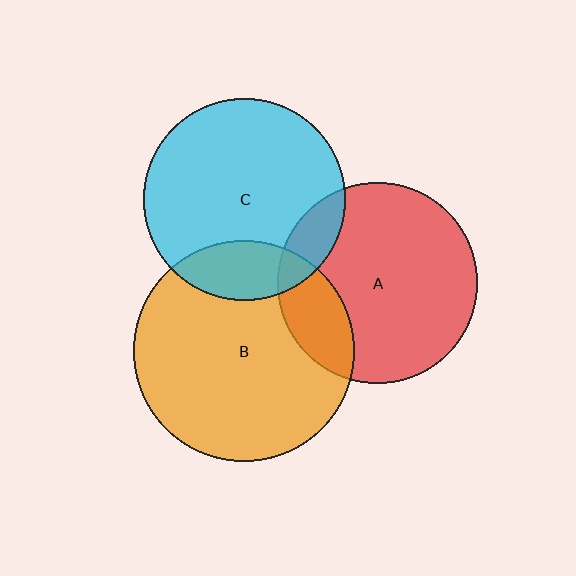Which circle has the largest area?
Circle B (orange).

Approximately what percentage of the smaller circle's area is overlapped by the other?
Approximately 10%.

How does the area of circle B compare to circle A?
Approximately 1.2 times.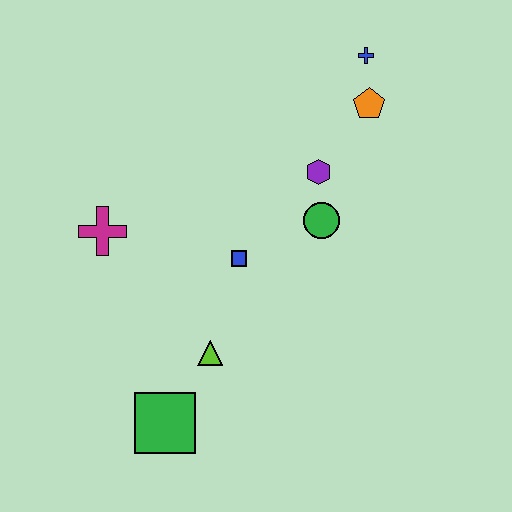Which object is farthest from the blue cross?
The green square is farthest from the blue cross.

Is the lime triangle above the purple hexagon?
No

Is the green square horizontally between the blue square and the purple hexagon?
No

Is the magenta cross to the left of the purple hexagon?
Yes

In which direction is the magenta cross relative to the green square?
The magenta cross is above the green square.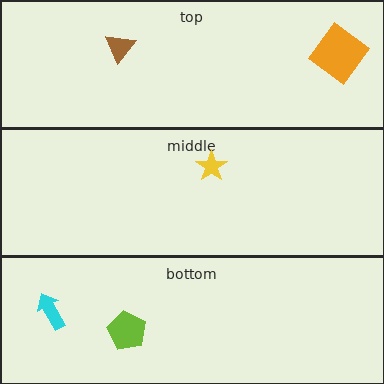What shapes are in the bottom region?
The cyan arrow, the lime pentagon.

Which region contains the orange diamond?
The top region.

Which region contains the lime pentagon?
The bottom region.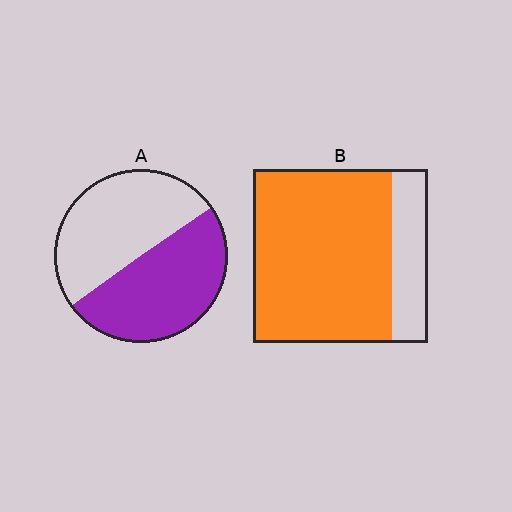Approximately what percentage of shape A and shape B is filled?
A is approximately 50% and B is approximately 80%.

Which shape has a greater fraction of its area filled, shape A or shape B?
Shape B.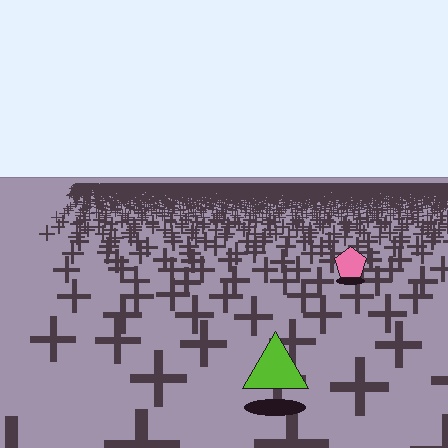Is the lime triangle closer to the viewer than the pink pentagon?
Yes. The lime triangle is closer — you can tell from the texture gradient: the ground texture is coarser near it.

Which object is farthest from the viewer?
The pink pentagon is farthest from the viewer. It appears smaller and the ground texture around it is denser.